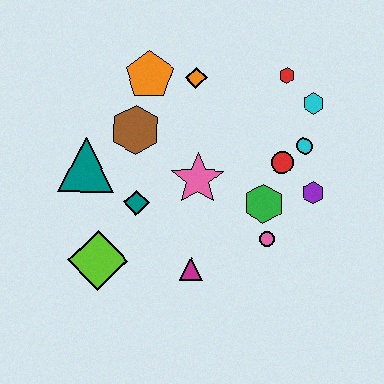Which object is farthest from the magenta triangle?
The red hexagon is farthest from the magenta triangle.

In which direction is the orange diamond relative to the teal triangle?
The orange diamond is to the right of the teal triangle.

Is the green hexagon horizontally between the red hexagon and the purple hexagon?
No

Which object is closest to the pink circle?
The green hexagon is closest to the pink circle.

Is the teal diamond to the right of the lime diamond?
Yes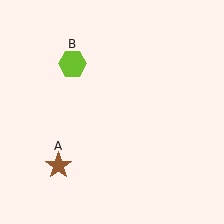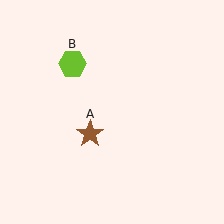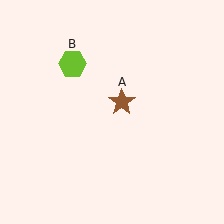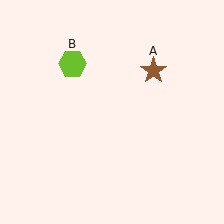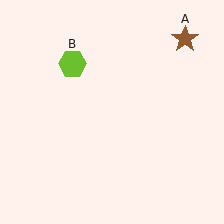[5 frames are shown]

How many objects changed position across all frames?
1 object changed position: brown star (object A).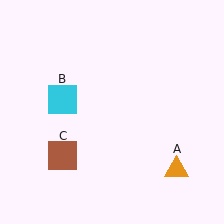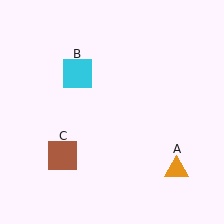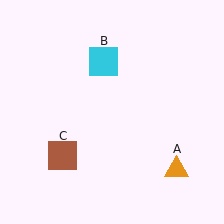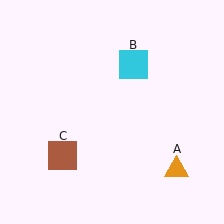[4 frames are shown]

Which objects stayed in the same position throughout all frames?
Orange triangle (object A) and brown square (object C) remained stationary.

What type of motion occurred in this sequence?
The cyan square (object B) rotated clockwise around the center of the scene.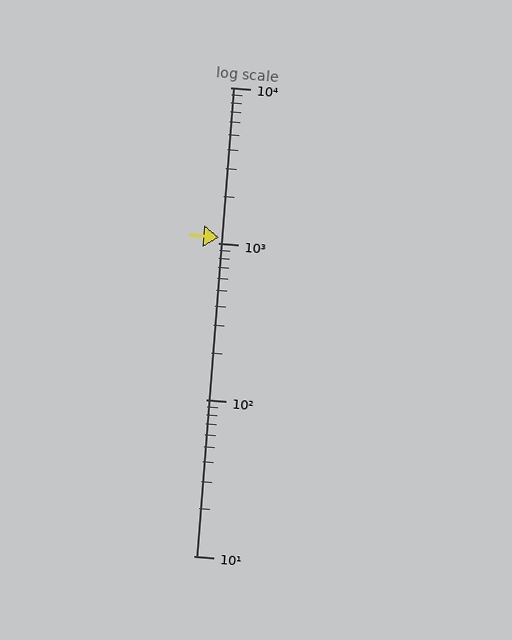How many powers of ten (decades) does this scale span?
The scale spans 3 decades, from 10 to 10000.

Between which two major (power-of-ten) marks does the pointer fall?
The pointer is between 1000 and 10000.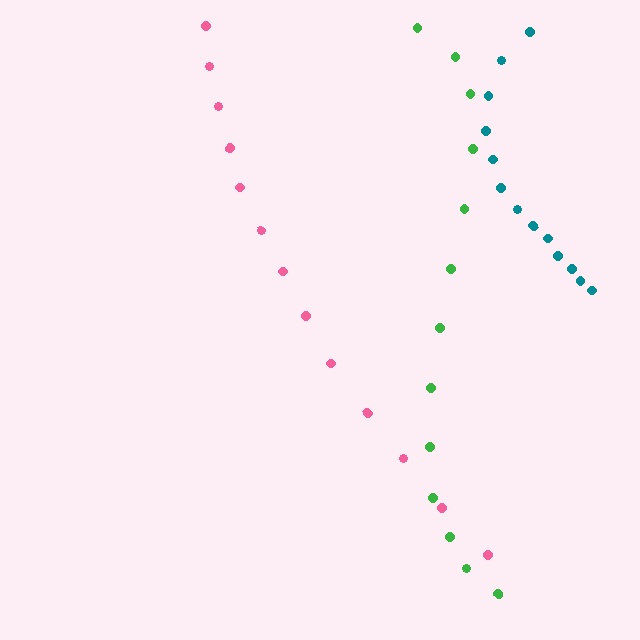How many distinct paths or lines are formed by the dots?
There are 3 distinct paths.